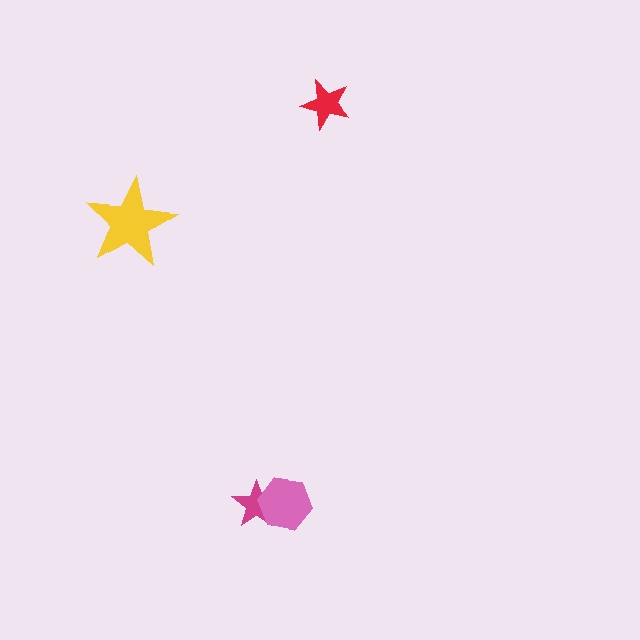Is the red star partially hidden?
No, no other shape covers it.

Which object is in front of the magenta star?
The pink hexagon is in front of the magenta star.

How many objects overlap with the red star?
0 objects overlap with the red star.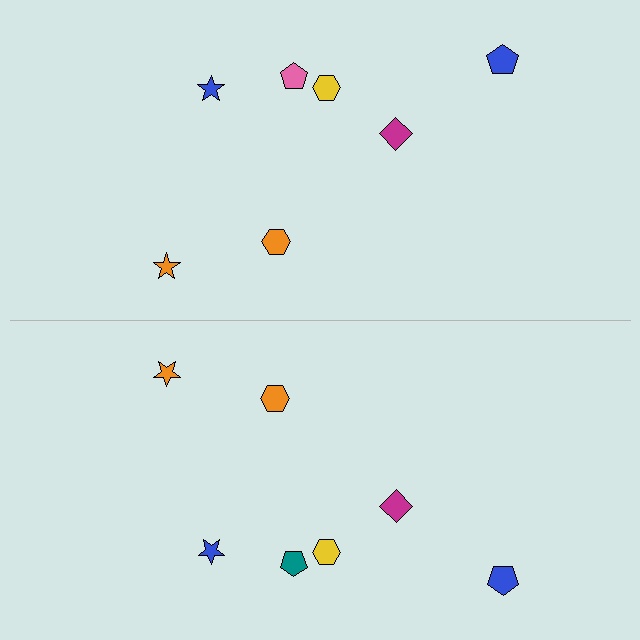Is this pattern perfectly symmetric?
No, the pattern is not perfectly symmetric. The teal pentagon on the bottom side breaks the symmetry — its mirror counterpart is pink.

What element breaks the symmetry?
The teal pentagon on the bottom side breaks the symmetry — its mirror counterpart is pink.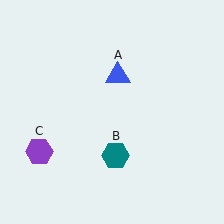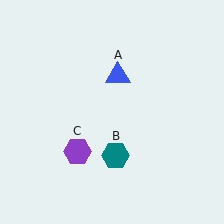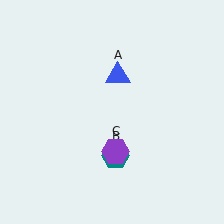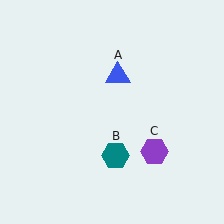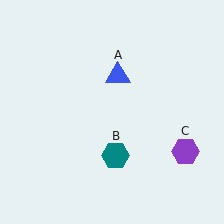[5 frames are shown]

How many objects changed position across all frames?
1 object changed position: purple hexagon (object C).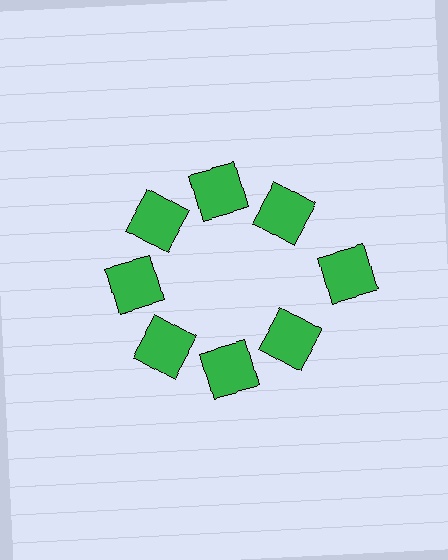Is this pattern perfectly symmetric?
No. The 8 green squares are arranged in a ring, but one element near the 3 o'clock position is pushed outward from the center, breaking the 8-fold rotational symmetry.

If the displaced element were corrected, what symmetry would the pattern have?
It would have 8-fold rotational symmetry — the pattern would map onto itself every 45 degrees.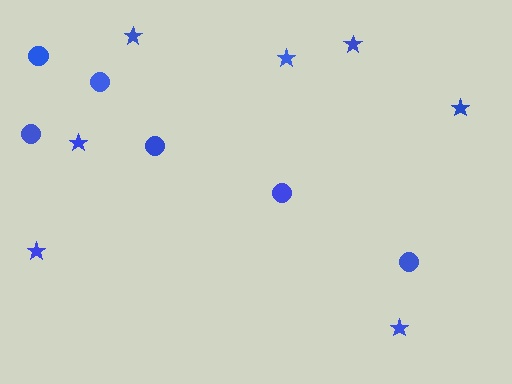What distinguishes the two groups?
There are 2 groups: one group of circles (6) and one group of stars (7).